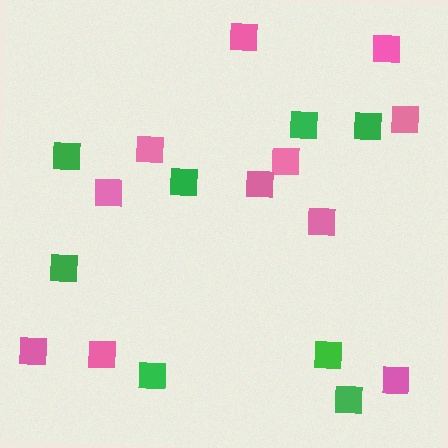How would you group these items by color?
There are 2 groups: one group of green squares (8) and one group of pink squares (11).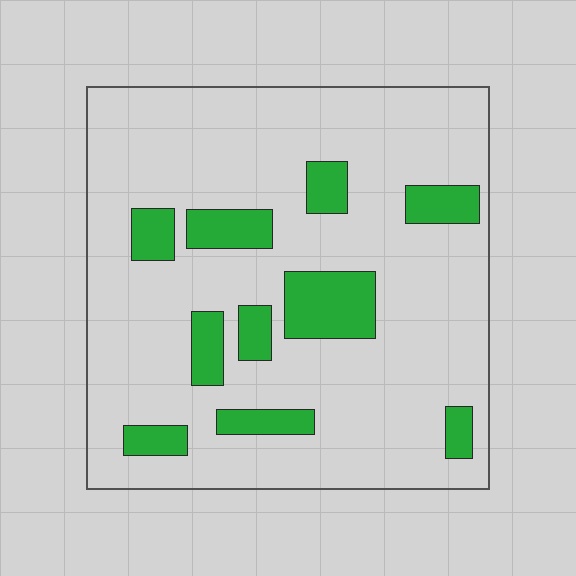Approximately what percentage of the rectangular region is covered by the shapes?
Approximately 15%.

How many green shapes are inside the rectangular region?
10.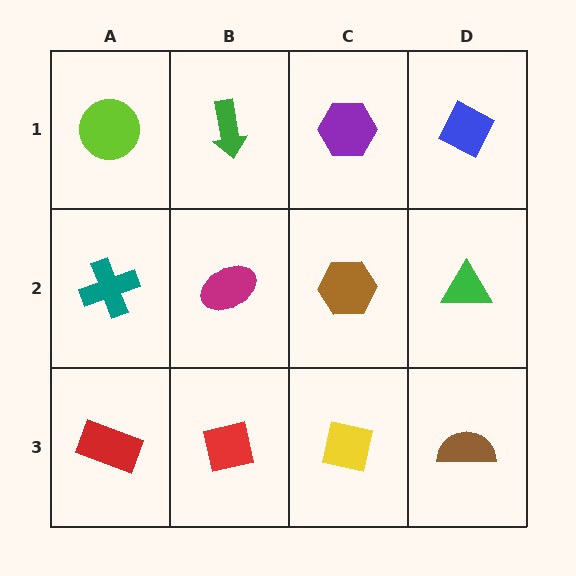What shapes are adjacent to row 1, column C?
A brown hexagon (row 2, column C), a green arrow (row 1, column B), a blue diamond (row 1, column D).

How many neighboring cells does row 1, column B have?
3.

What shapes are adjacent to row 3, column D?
A green triangle (row 2, column D), a yellow square (row 3, column C).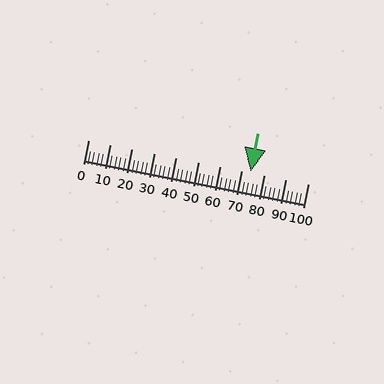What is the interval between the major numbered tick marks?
The major tick marks are spaced 10 units apart.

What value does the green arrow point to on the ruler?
The green arrow points to approximately 74.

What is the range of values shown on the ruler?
The ruler shows values from 0 to 100.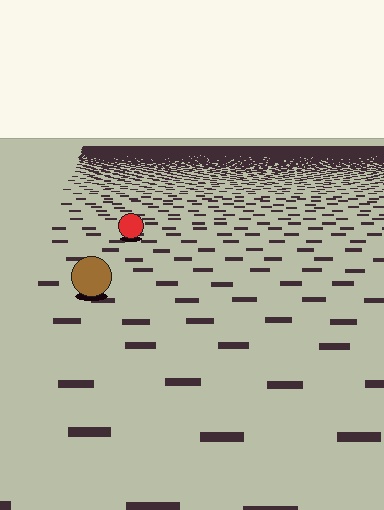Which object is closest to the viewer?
The brown circle is closest. The texture marks near it are larger and more spread out.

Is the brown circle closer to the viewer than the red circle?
Yes. The brown circle is closer — you can tell from the texture gradient: the ground texture is coarser near it.